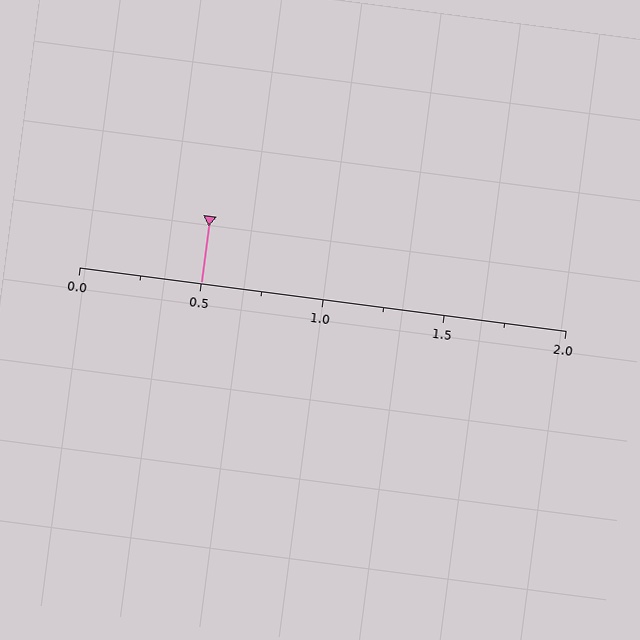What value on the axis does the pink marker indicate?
The marker indicates approximately 0.5.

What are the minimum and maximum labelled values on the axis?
The axis runs from 0.0 to 2.0.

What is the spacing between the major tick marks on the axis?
The major ticks are spaced 0.5 apart.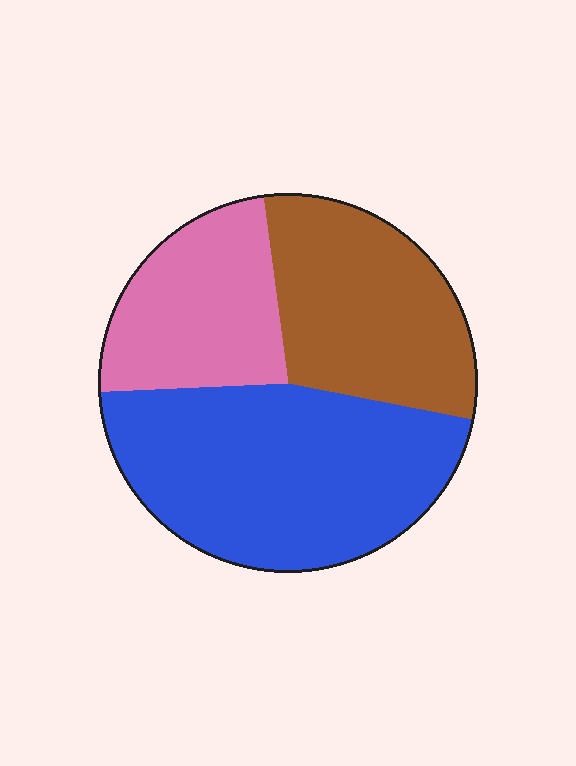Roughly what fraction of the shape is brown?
Brown covers around 30% of the shape.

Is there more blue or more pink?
Blue.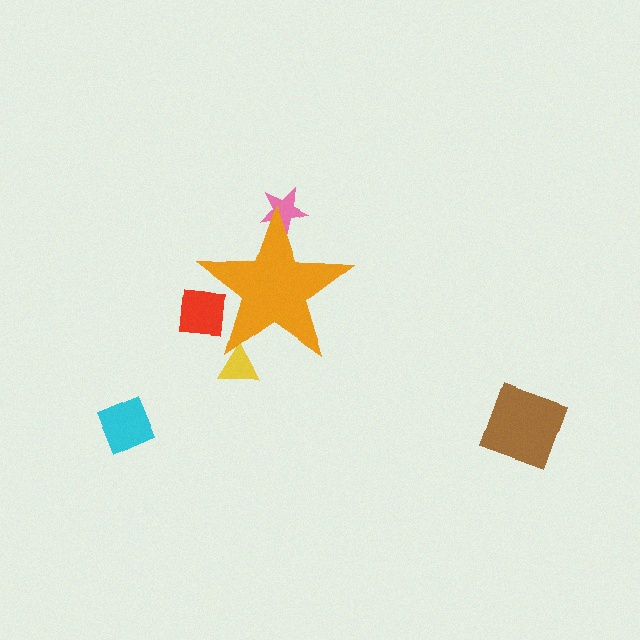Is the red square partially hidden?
Yes, the red square is partially hidden behind the orange star.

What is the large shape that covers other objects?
An orange star.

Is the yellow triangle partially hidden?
Yes, the yellow triangle is partially hidden behind the orange star.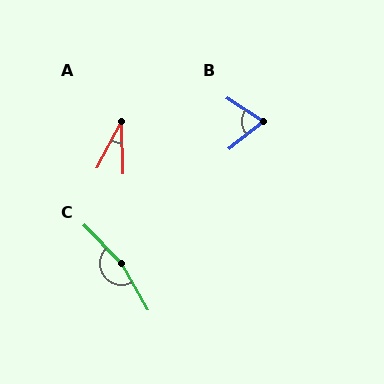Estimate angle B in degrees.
Approximately 71 degrees.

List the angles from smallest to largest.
A (29°), B (71°), C (165°).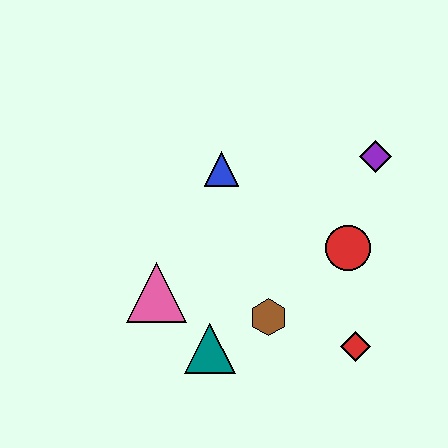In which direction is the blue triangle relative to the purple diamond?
The blue triangle is to the left of the purple diamond.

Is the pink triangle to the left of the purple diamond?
Yes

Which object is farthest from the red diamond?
The blue triangle is farthest from the red diamond.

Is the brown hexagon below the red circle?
Yes